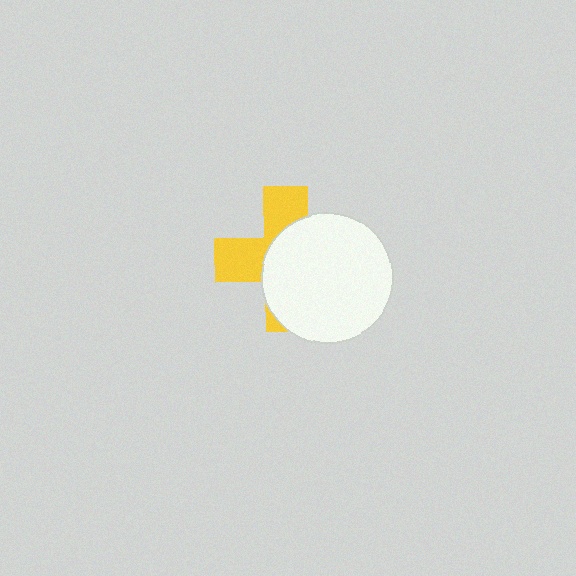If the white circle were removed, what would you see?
You would see the complete yellow cross.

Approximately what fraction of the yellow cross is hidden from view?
Roughly 60% of the yellow cross is hidden behind the white circle.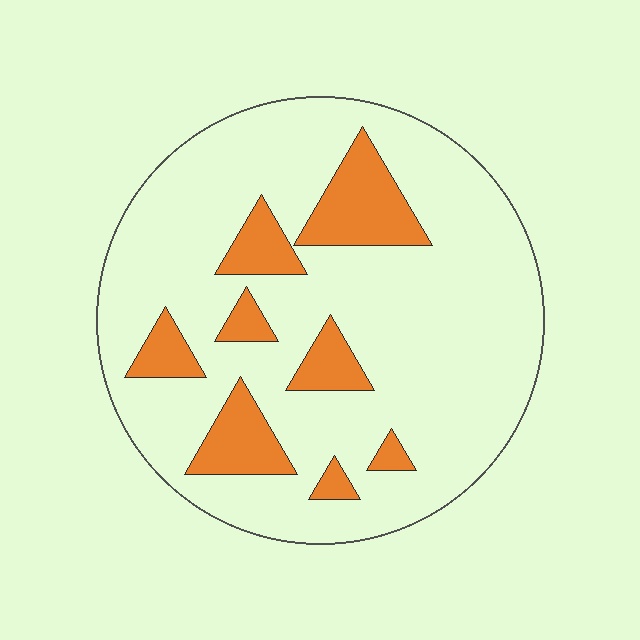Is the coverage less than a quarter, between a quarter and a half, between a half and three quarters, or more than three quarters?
Less than a quarter.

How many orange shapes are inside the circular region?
8.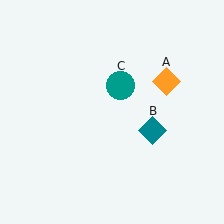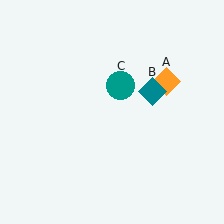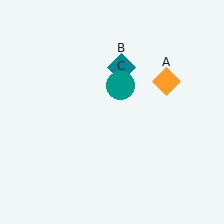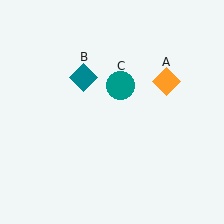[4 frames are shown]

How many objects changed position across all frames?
1 object changed position: teal diamond (object B).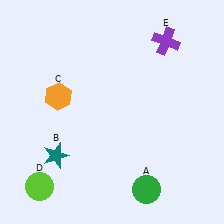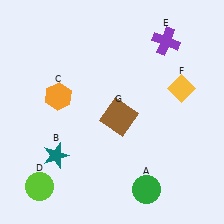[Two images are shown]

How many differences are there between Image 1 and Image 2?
There are 2 differences between the two images.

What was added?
A yellow diamond (F), a brown square (G) were added in Image 2.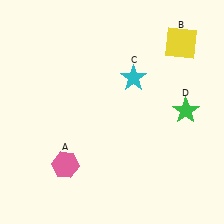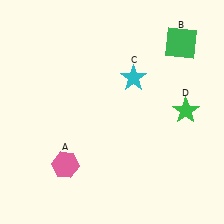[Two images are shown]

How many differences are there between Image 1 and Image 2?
There is 1 difference between the two images.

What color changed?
The square (B) changed from yellow in Image 1 to green in Image 2.